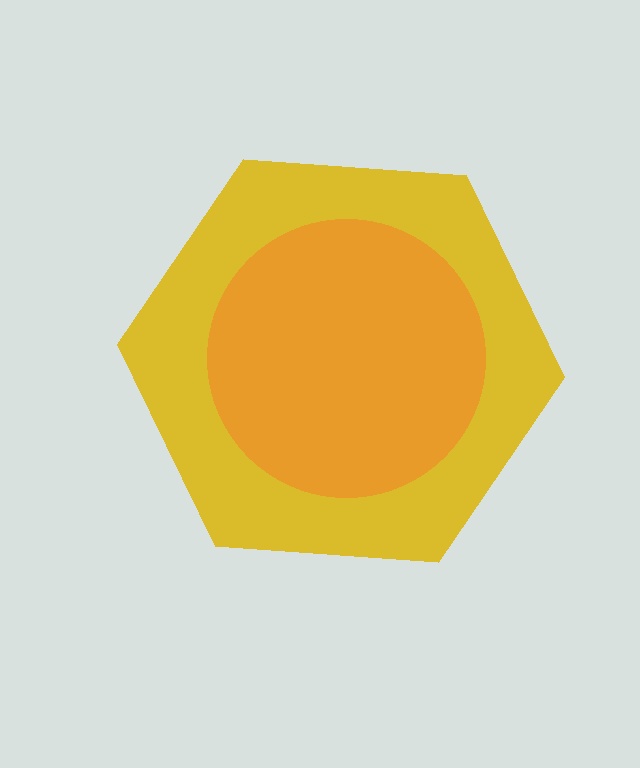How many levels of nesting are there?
2.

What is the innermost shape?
The orange circle.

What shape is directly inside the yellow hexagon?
The orange circle.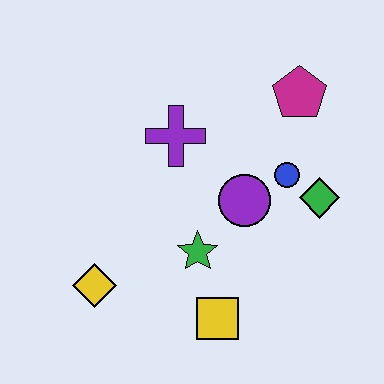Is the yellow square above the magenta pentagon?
No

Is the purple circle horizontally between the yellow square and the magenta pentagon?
Yes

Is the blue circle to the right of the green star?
Yes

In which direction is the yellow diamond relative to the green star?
The yellow diamond is to the left of the green star.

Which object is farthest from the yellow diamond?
The magenta pentagon is farthest from the yellow diamond.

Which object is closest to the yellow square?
The green star is closest to the yellow square.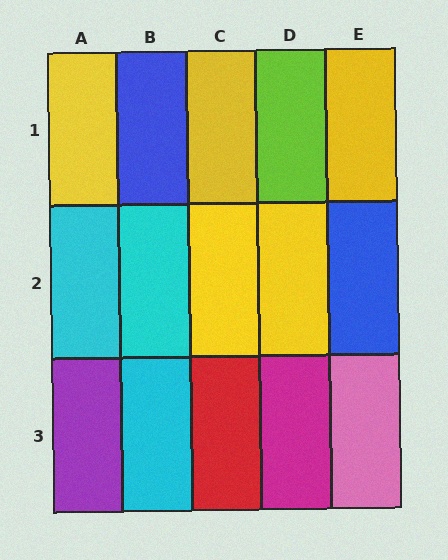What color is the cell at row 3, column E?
Pink.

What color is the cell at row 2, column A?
Cyan.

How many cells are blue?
2 cells are blue.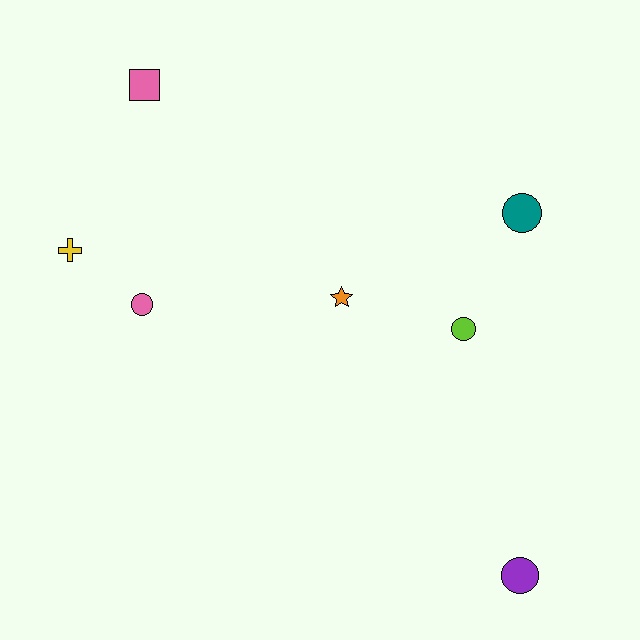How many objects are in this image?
There are 7 objects.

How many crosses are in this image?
There is 1 cross.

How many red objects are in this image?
There are no red objects.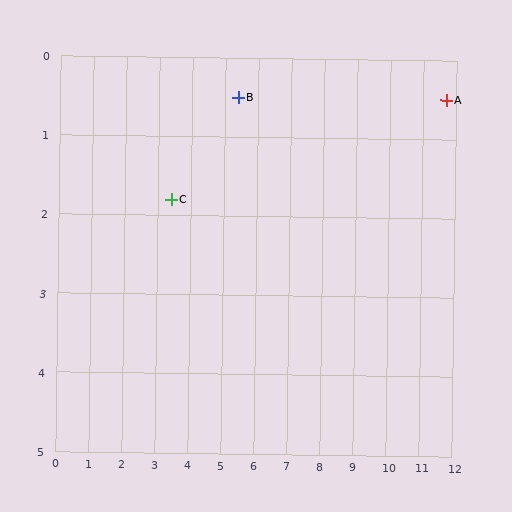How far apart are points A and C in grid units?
Points A and C are about 8.4 grid units apart.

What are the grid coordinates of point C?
Point C is at approximately (3.4, 1.8).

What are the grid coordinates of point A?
Point A is at approximately (11.7, 0.5).